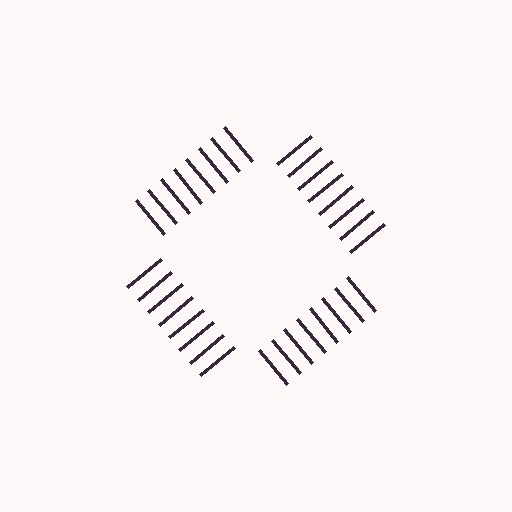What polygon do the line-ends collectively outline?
An illusory square — the line segments terminate on its edges but no continuous stroke is drawn.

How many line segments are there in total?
32 — 8 along each of the 4 edges.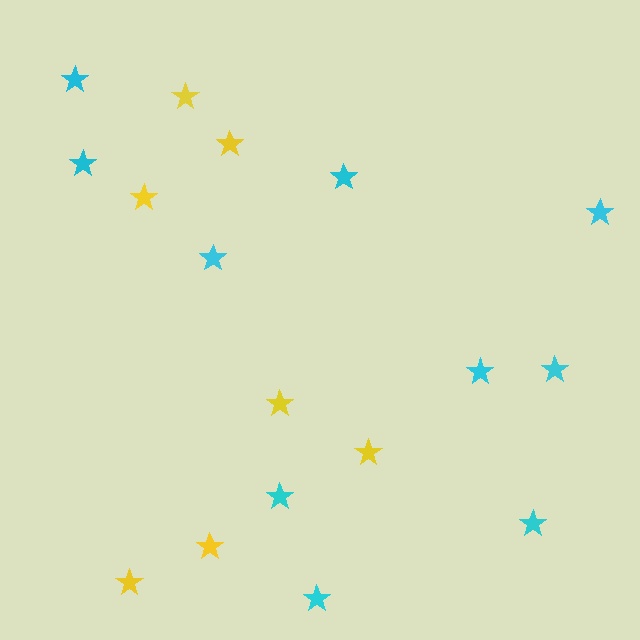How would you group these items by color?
There are 2 groups: one group of cyan stars (10) and one group of yellow stars (7).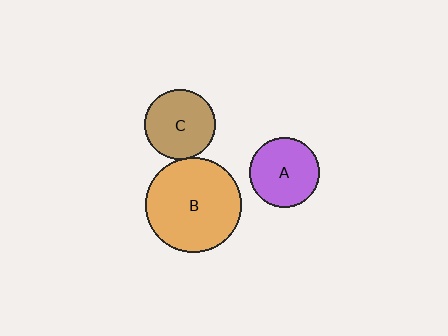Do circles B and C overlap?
Yes.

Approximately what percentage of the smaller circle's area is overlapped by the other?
Approximately 5%.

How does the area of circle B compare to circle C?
Approximately 1.8 times.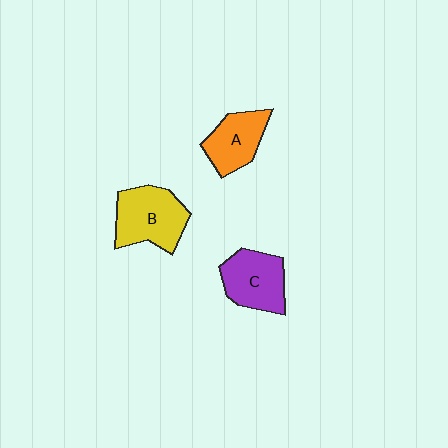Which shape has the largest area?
Shape B (yellow).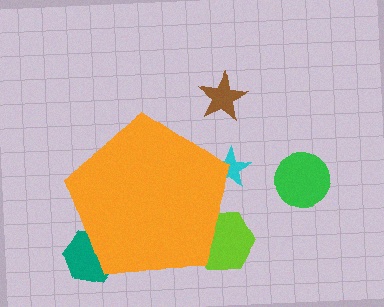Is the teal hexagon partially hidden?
Yes, the teal hexagon is partially hidden behind the orange pentagon.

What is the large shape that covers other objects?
An orange pentagon.